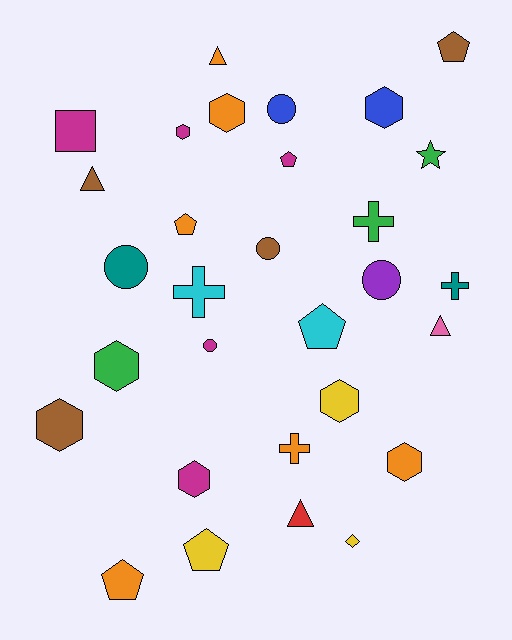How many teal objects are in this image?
There are 2 teal objects.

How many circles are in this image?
There are 5 circles.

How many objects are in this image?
There are 30 objects.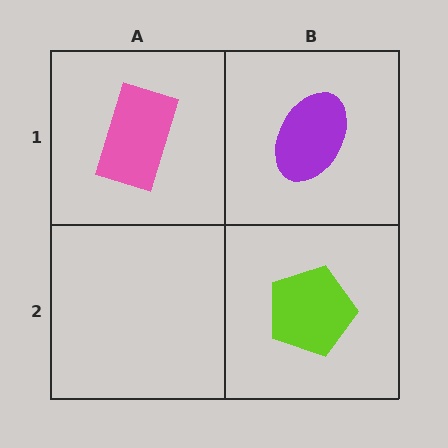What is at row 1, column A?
A pink rectangle.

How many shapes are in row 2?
1 shape.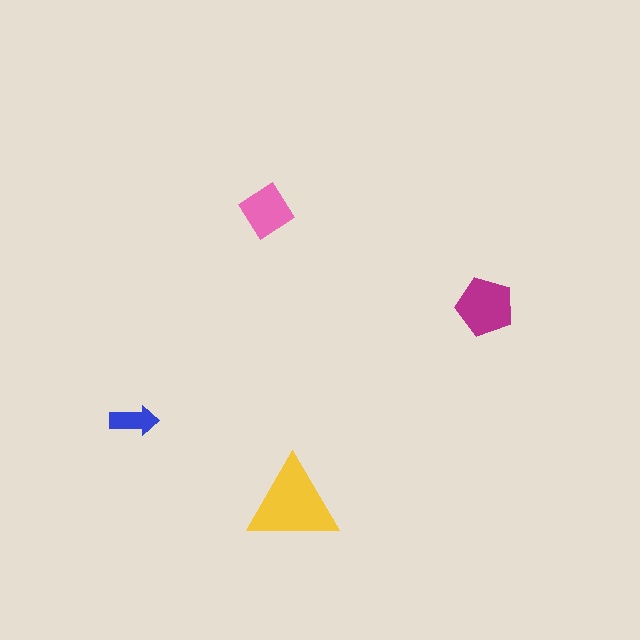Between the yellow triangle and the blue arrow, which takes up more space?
The yellow triangle.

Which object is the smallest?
The blue arrow.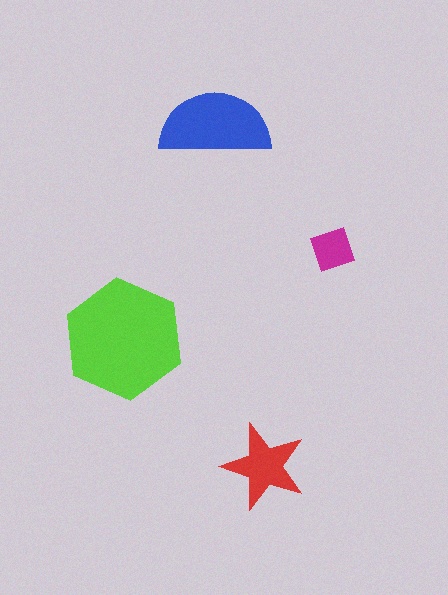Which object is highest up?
The blue semicircle is topmost.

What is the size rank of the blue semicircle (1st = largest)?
2nd.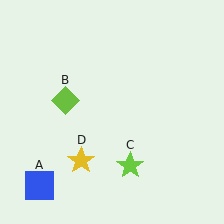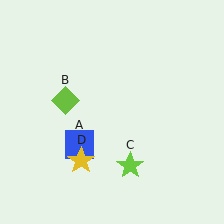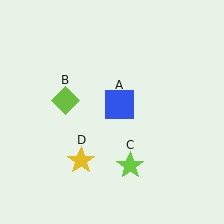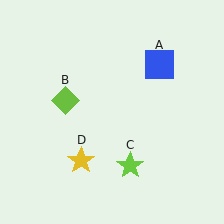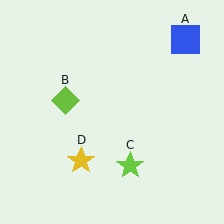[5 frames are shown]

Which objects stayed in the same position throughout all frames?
Lime diamond (object B) and lime star (object C) and yellow star (object D) remained stationary.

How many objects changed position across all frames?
1 object changed position: blue square (object A).